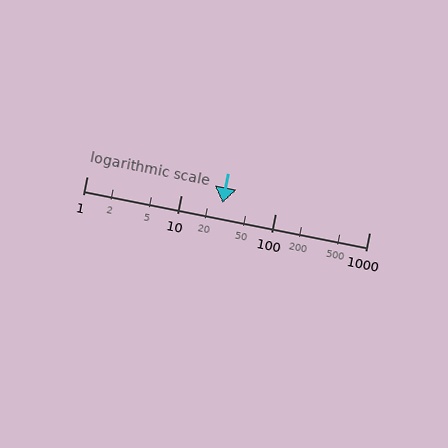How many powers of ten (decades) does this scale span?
The scale spans 3 decades, from 1 to 1000.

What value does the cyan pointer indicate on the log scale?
The pointer indicates approximately 28.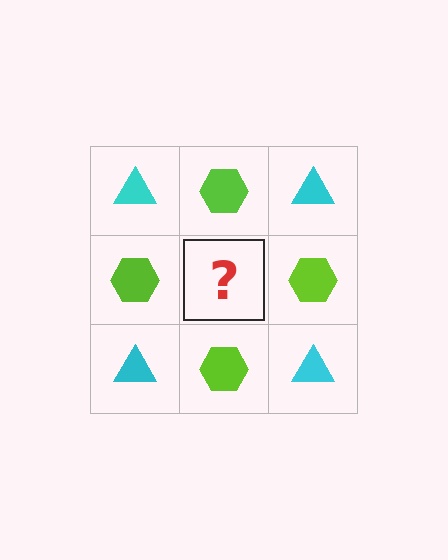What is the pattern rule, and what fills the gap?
The rule is that it alternates cyan triangle and lime hexagon in a checkerboard pattern. The gap should be filled with a cyan triangle.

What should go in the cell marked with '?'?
The missing cell should contain a cyan triangle.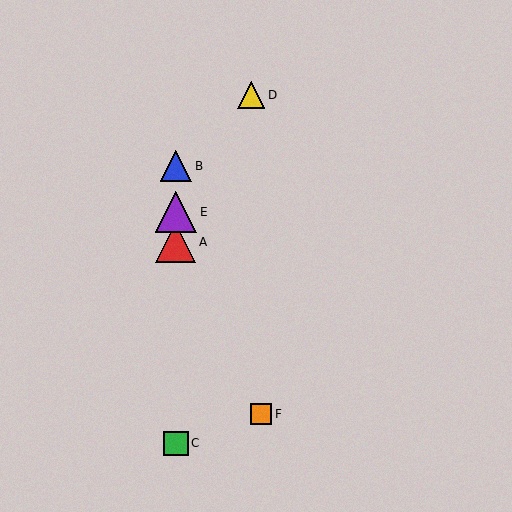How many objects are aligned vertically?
4 objects (A, B, C, E) are aligned vertically.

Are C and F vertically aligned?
No, C is at x≈176 and F is at x≈261.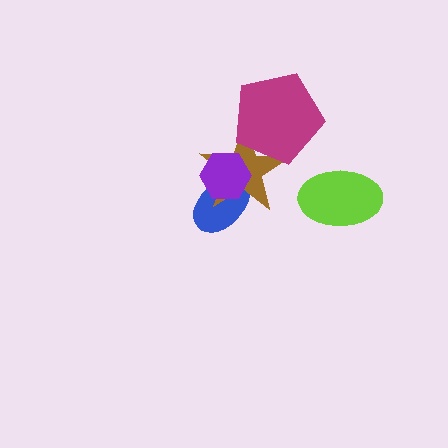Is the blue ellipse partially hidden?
Yes, it is partially covered by another shape.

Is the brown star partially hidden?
Yes, it is partially covered by another shape.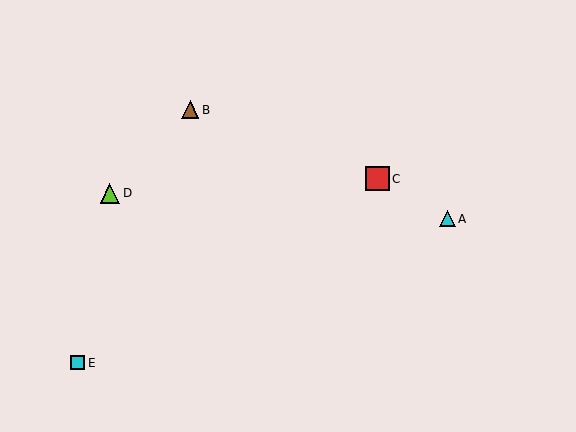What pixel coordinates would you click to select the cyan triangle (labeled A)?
Click at (447, 219) to select the cyan triangle A.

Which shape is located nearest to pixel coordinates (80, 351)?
The cyan square (labeled E) at (77, 363) is nearest to that location.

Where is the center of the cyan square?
The center of the cyan square is at (77, 363).